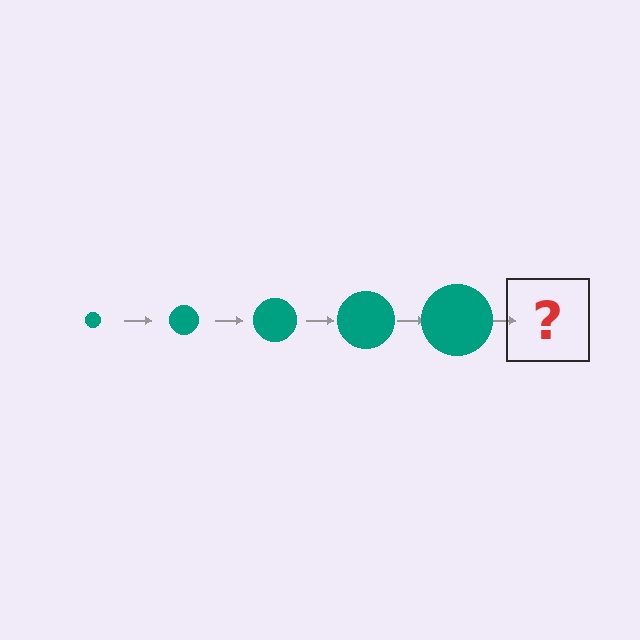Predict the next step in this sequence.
The next step is a teal circle, larger than the previous one.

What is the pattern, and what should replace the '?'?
The pattern is that the circle gets progressively larger each step. The '?' should be a teal circle, larger than the previous one.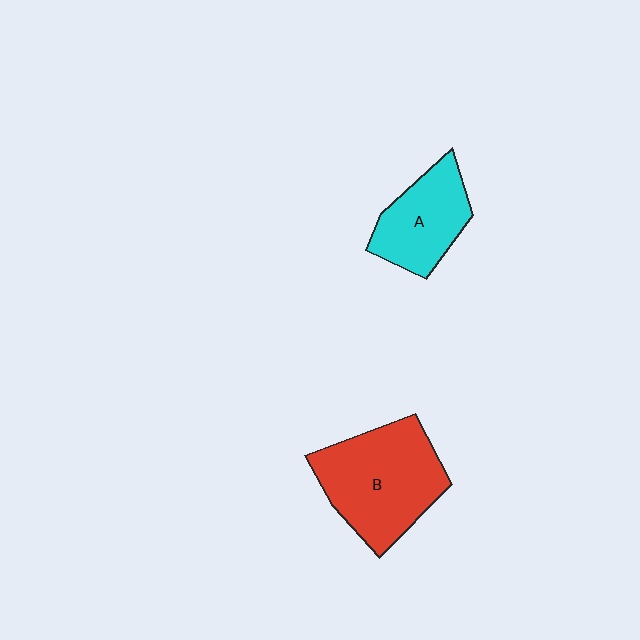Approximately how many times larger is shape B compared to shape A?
Approximately 1.5 times.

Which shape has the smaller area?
Shape A (cyan).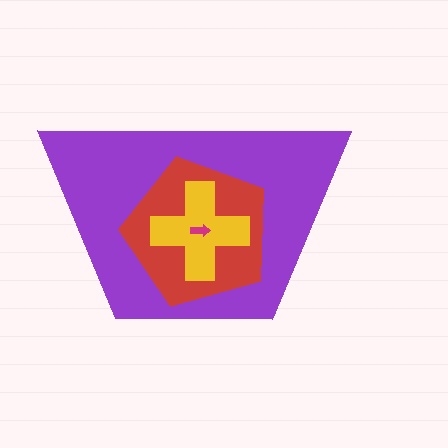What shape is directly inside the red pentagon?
The yellow cross.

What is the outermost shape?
The purple trapezoid.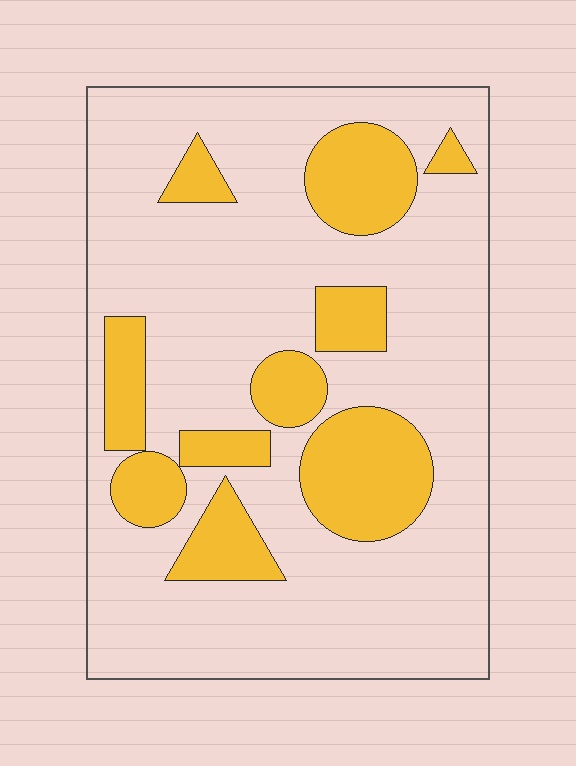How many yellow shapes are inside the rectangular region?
10.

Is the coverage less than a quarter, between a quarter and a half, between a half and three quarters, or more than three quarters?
Less than a quarter.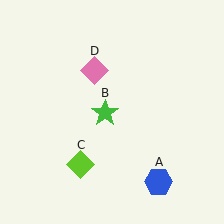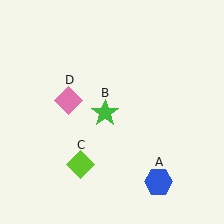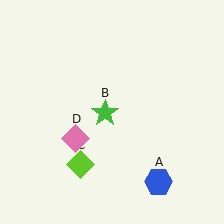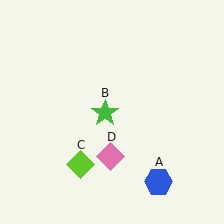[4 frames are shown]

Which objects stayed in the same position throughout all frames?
Blue hexagon (object A) and green star (object B) and lime diamond (object C) remained stationary.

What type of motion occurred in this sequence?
The pink diamond (object D) rotated counterclockwise around the center of the scene.